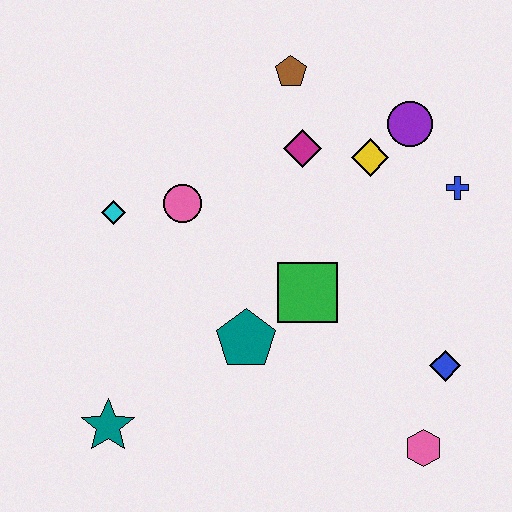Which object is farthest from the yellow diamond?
The teal star is farthest from the yellow diamond.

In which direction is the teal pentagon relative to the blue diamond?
The teal pentagon is to the left of the blue diamond.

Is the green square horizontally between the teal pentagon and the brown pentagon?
No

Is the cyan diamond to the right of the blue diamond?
No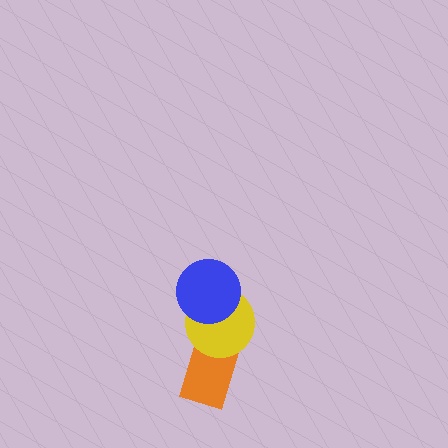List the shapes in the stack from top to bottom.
From top to bottom: the blue circle, the yellow circle, the orange rectangle.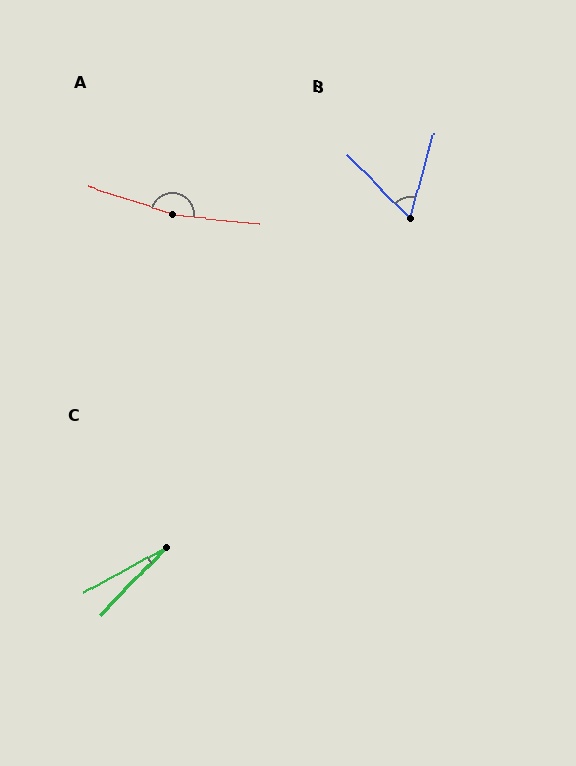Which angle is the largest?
A, at approximately 168 degrees.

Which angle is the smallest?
C, at approximately 17 degrees.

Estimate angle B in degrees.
Approximately 60 degrees.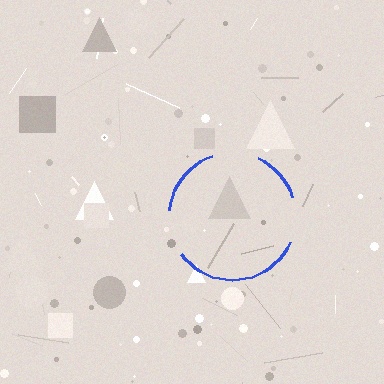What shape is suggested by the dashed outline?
The dashed outline suggests a circle.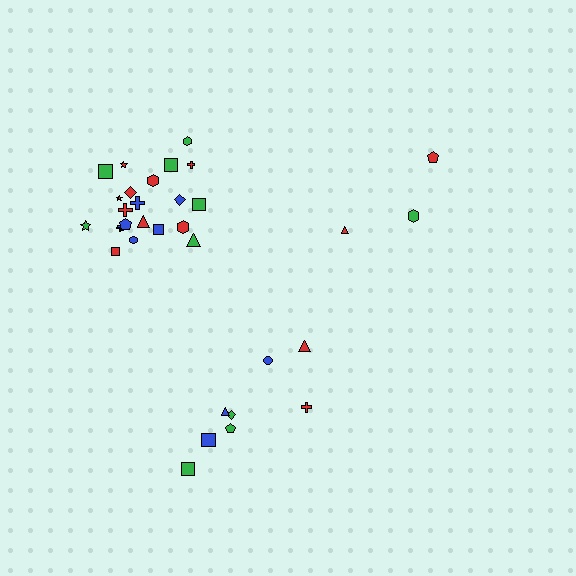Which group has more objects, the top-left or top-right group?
The top-left group.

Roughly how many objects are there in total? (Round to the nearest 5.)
Roughly 35 objects in total.